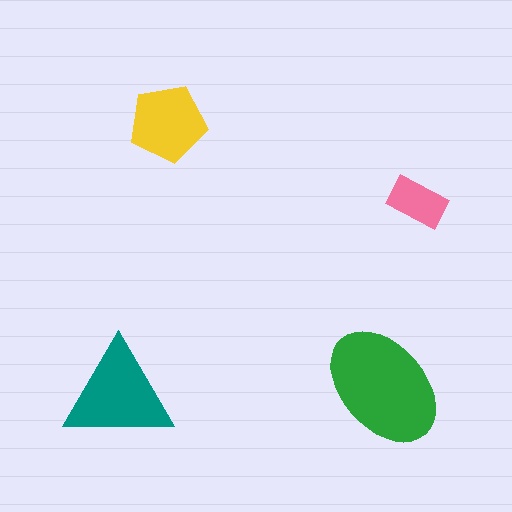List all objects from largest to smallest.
The green ellipse, the teal triangle, the yellow pentagon, the pink rectangle.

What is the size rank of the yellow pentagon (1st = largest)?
3rd.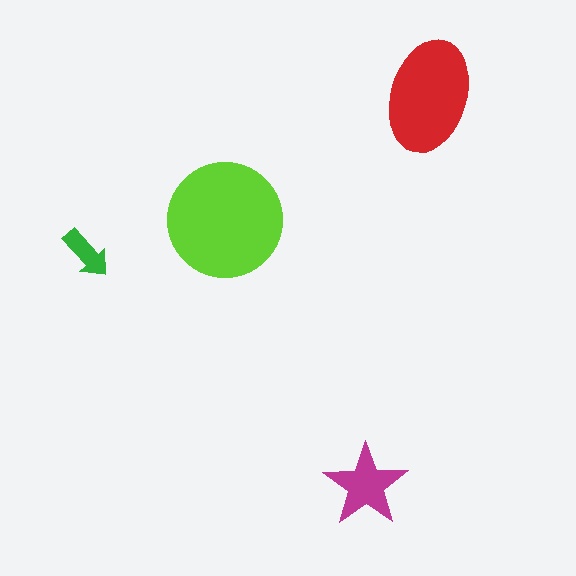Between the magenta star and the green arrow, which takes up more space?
The magenta star.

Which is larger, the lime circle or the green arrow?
The lime circle.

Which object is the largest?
The lime circle.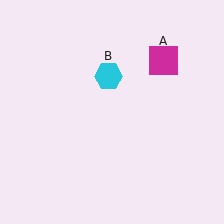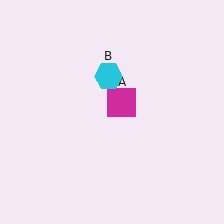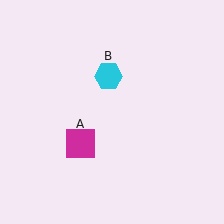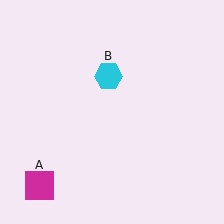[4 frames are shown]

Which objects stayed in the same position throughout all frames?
Cyan hexagon (object B) remained stationary.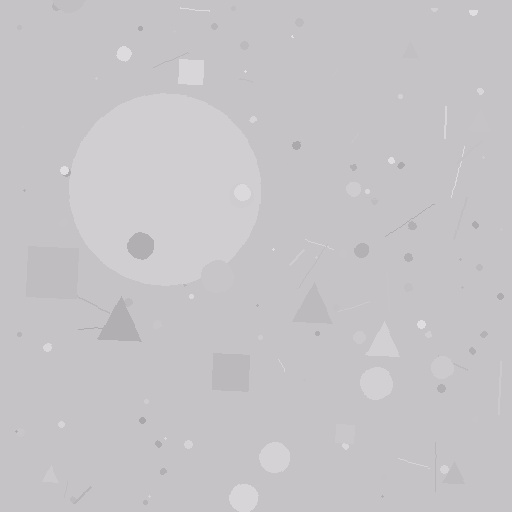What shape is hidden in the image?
A circle is hidden in the image.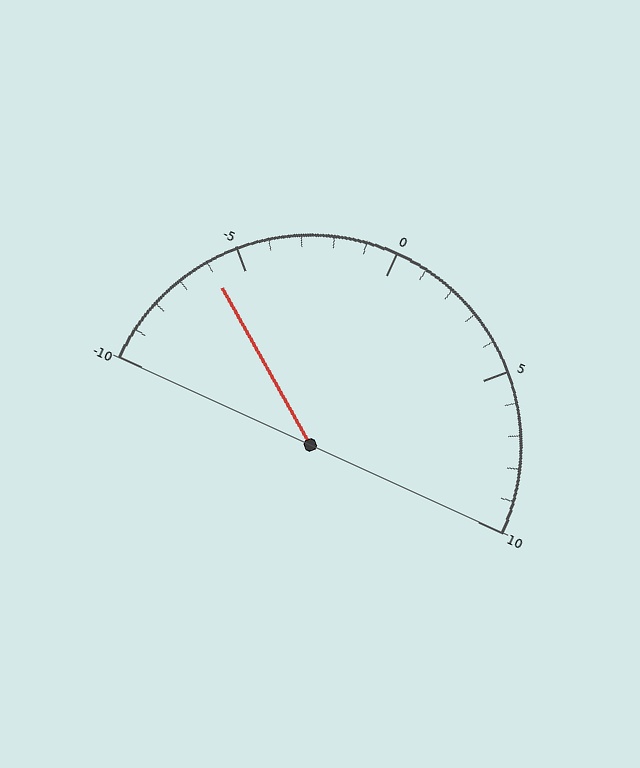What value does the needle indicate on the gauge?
The needle indicates approximately -6.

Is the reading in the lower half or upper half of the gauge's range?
The reading is in the lower half of the range (-10 to 10).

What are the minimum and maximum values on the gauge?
The gauge ranges from -10 to 10.